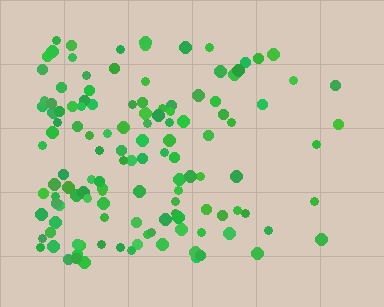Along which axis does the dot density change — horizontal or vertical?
Horizontal.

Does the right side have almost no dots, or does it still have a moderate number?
Still a moderate number, just noticeably fewer than the left.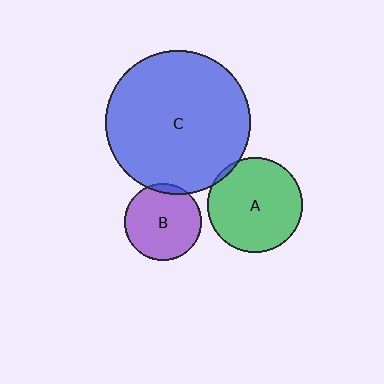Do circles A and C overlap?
Yes.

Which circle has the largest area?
Circle C (blue).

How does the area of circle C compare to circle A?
Approximately 2.3 times.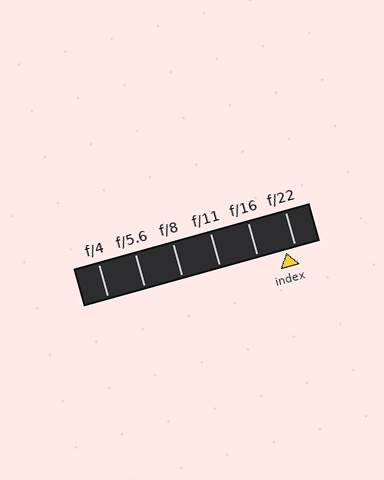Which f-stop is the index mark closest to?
The index mark is closest to f/22.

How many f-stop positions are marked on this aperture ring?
There are 6 f-stop positions marked.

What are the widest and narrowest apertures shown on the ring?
The widest aperture shown is f/4 and the narrowest is f/22.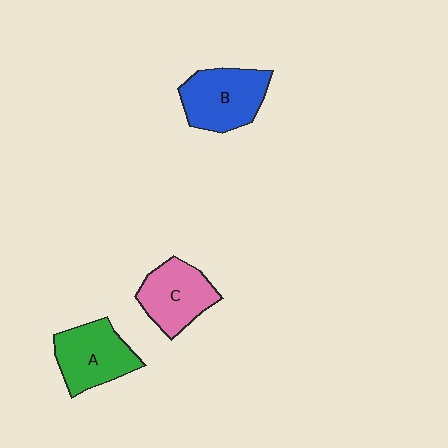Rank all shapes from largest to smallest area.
From largest to smallest: B (blue), A (green), C (pink).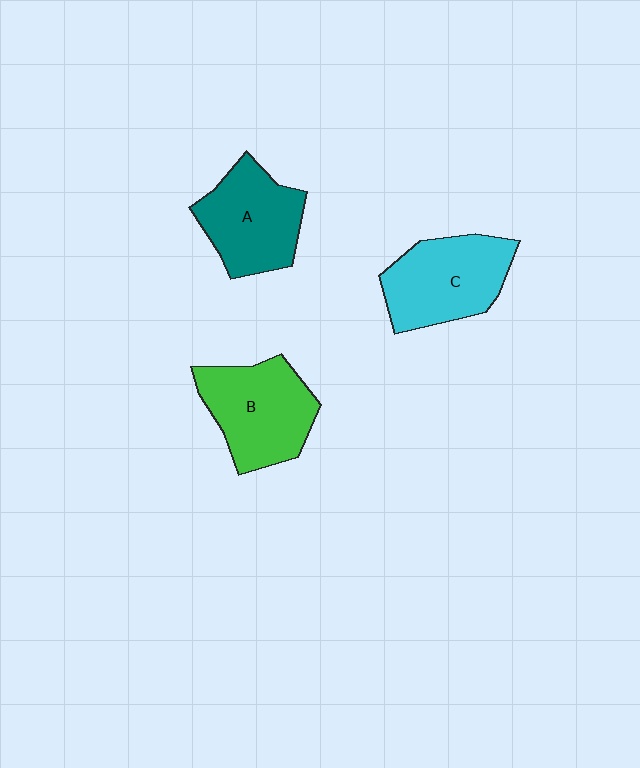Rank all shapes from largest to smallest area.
From largest to smallest: B (green), C (cyan), A (teal).